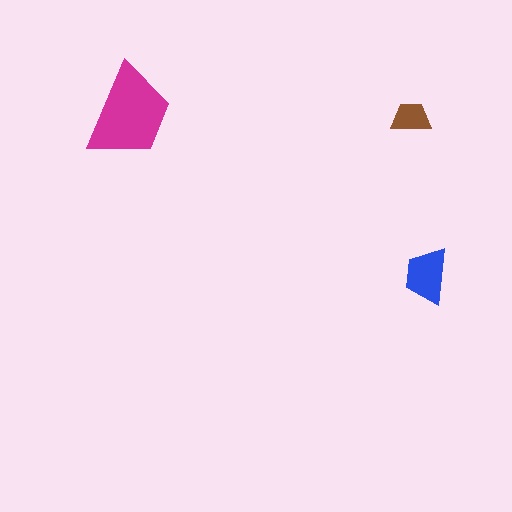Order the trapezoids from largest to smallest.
the magenta one, the blue one, the brown one.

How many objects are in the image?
There are 3 objects in the image.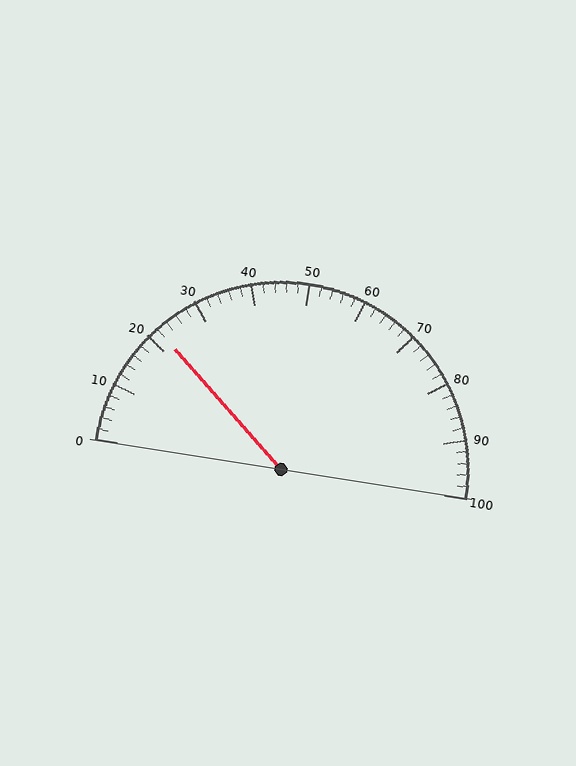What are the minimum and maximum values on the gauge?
The gauge ranges from 0 to 100.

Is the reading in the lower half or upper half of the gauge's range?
The reading is in the lower half of the range (0 to 100).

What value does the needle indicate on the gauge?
The needle indicates approximately 22.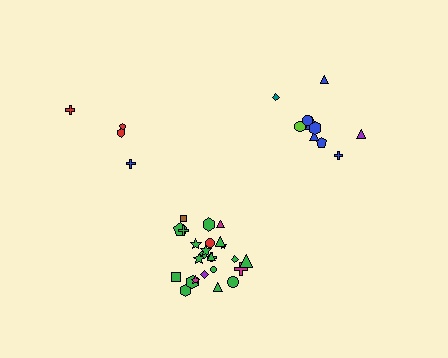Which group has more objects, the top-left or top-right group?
The top-right group.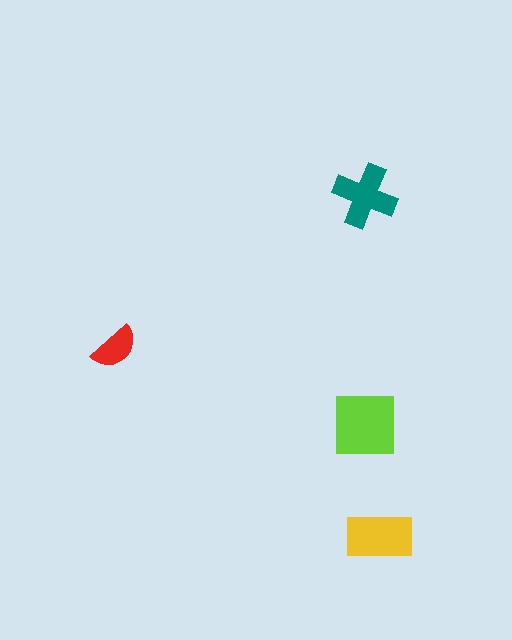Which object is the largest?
The lime square.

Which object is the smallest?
The red semicircle.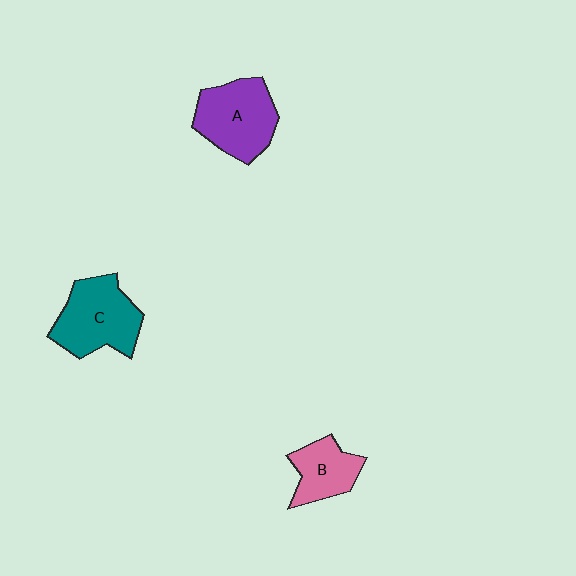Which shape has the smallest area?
Shape B (pink).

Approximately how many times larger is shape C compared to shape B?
Approximately 1.6 times.